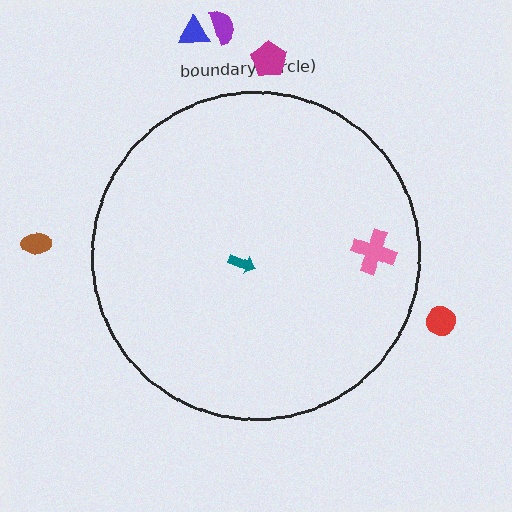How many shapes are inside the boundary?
2 inside, 5 outside.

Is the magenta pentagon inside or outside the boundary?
Outside.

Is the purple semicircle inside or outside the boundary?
Outside.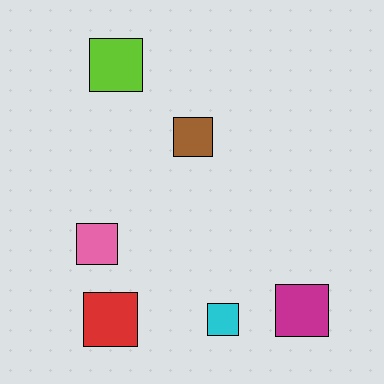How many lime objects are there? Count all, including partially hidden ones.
There is 1 lime object.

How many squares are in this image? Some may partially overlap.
There are 6 squares.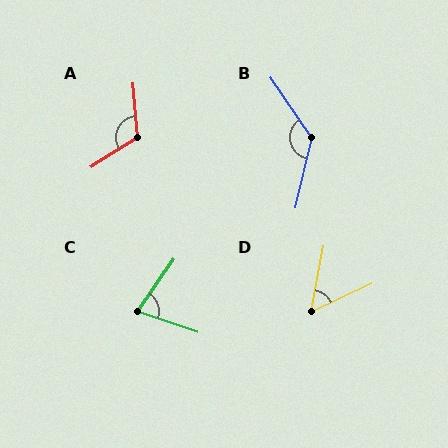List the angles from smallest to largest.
D (54°), C (73°), A (118°), B (133°).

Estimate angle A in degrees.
Approximately 118 degrees.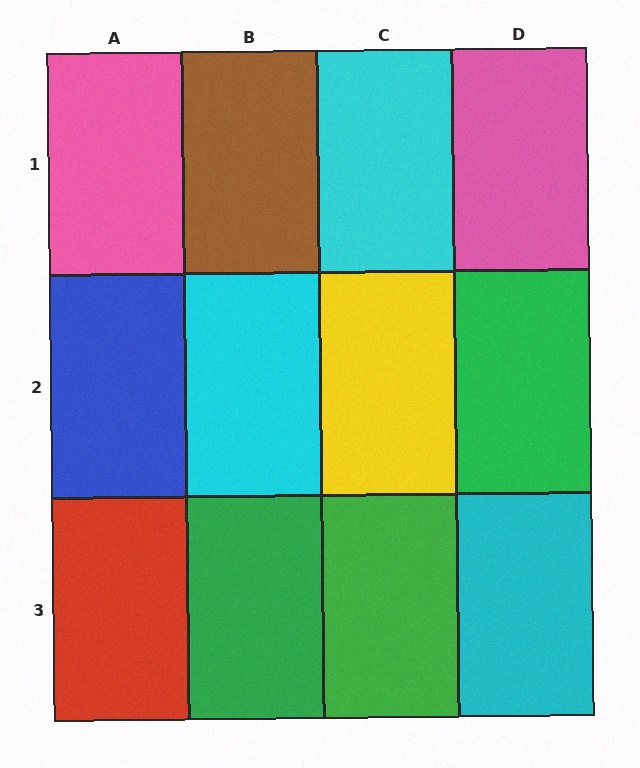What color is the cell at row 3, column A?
Red.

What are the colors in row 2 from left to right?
Blue, cyan, yellow, green.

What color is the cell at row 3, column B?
Green.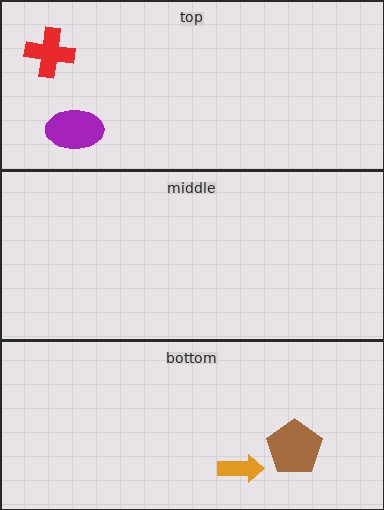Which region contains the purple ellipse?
The top region.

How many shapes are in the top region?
2.